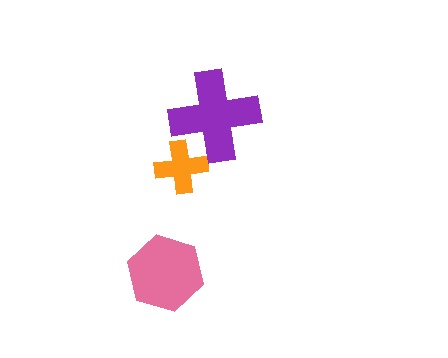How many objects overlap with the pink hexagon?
0 objects overlap with the pink hexagon.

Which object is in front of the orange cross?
The purple cross is in front of the orange cross.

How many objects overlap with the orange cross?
1 object overlaps with the orange cross.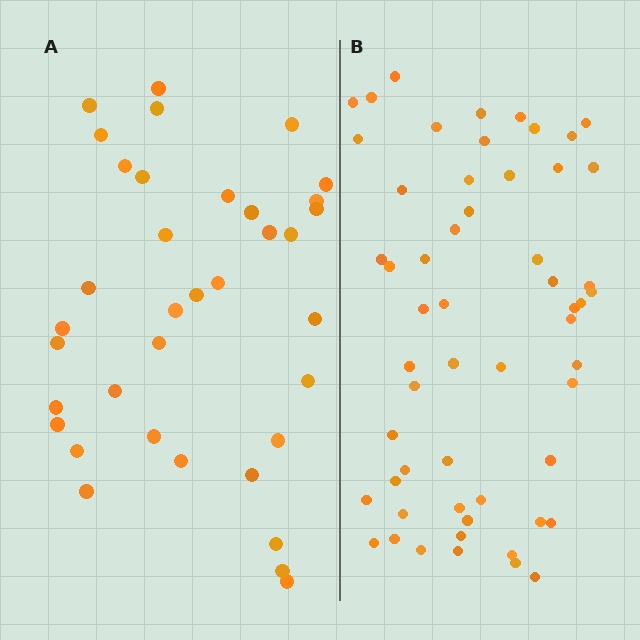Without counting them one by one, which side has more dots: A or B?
Region B (the right region) has more dots.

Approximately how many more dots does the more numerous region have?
Region B has approximately 20 more dots than region A.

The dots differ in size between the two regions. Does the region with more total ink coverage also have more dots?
No. Region A has more total ink coverage because its dots are larger, but region B actually contains more individual dots. Total area can be misleading — the number of items is what matters here.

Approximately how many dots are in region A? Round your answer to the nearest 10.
About 40 dots. (The exact count is 36, which rounds to 40.)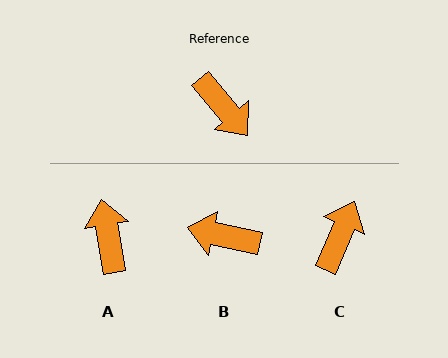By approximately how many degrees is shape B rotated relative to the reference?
Approximately 142 degrees clockwise.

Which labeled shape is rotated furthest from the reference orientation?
A, about 150 degrees away.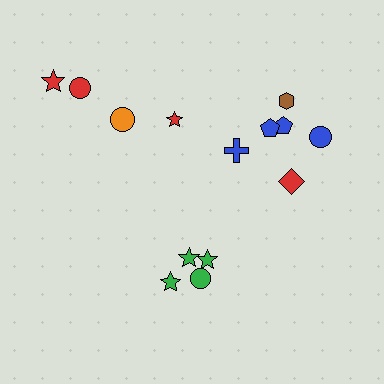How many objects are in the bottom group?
There are 4 objects.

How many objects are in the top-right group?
There are 6 objects.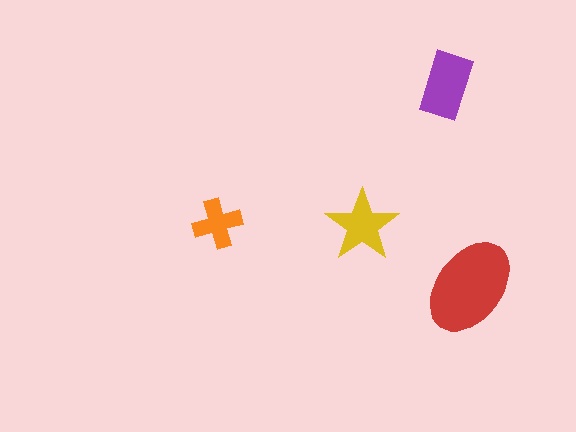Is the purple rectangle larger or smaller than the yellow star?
Larger.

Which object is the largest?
The red ellipse.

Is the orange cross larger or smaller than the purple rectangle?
Smaller.